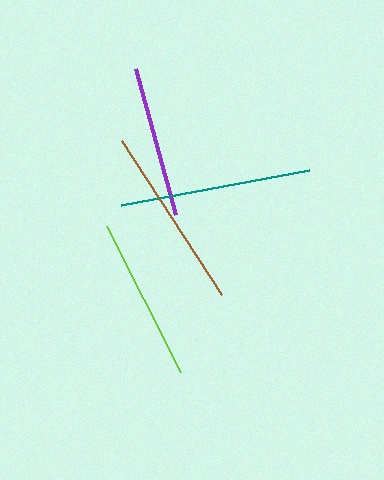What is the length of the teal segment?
The teal segment is approximately 190 pixels long.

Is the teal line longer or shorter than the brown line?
The teal line is longer than the brown line.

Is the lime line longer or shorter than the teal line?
The teal line is longer than the lime line.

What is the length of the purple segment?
The purple segment is approximately 152 pixels long.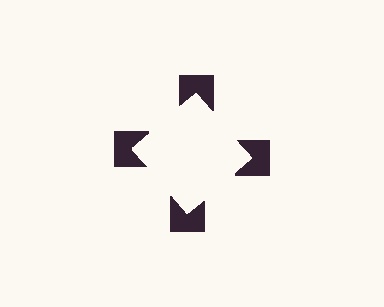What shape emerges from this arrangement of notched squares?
An illusory square — its edges are inferred from the aligned wedge cuts in the notched squares, not physically drawn.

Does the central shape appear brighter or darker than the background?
It typically appears slightly brighter than the background, even though no actual brightness change is drawn.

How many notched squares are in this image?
There are 4 — one at each vertex of the illusory square.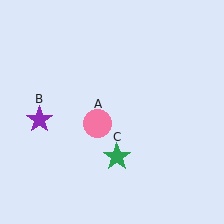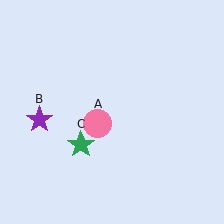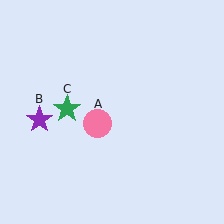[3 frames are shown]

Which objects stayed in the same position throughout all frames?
Pink circle (object A) and purple star (object B) remained stationary.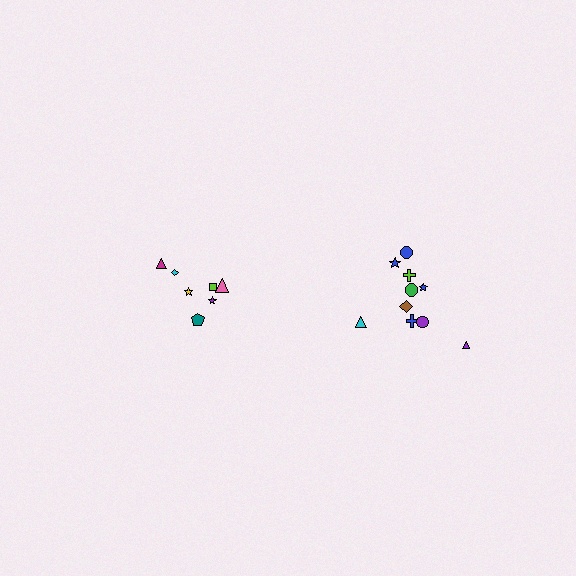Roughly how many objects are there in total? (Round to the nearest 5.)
Roughly 15 objects in total.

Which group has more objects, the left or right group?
The right group.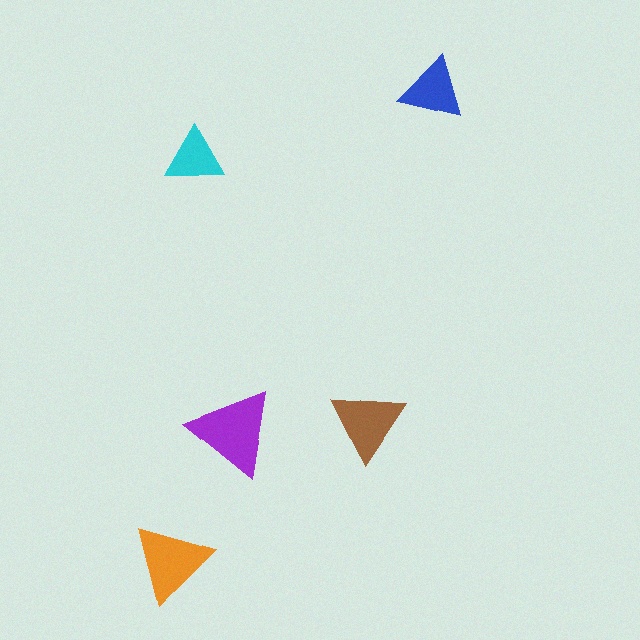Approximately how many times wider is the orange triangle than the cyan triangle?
About 1.5 times wider.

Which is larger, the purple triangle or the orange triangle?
The purple one.